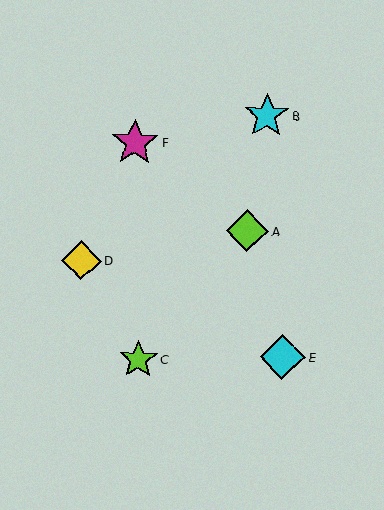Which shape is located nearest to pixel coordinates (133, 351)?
The lime star (labeled C) at (138, 359) is nearest to that location.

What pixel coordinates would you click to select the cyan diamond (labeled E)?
Click at (282, 357) to select the cyan diamond E.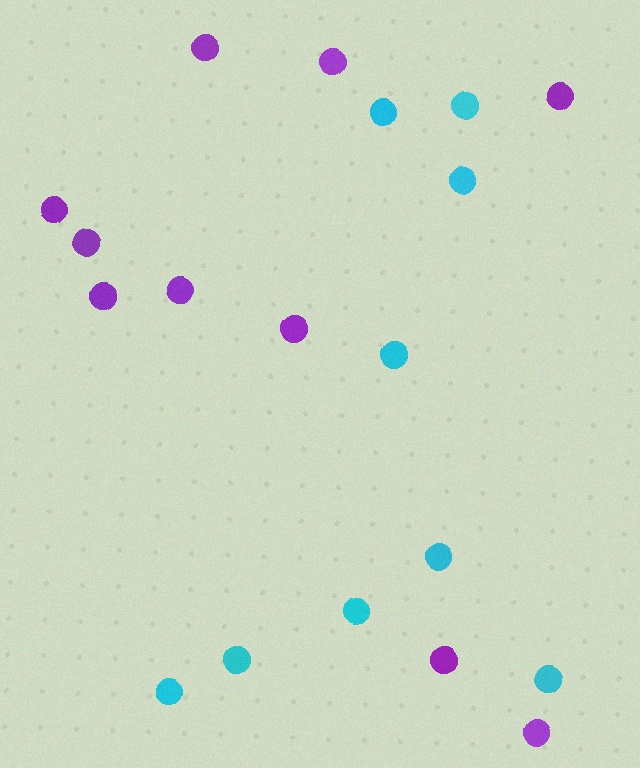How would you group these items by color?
There are 2 groups: one group of purple circles (10) and one group of cyan circles (9).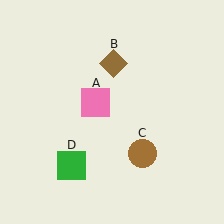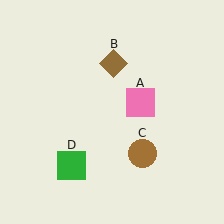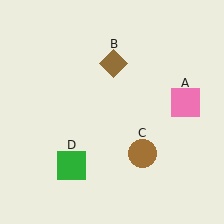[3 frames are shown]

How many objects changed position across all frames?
1 object changed position: pink square (object A).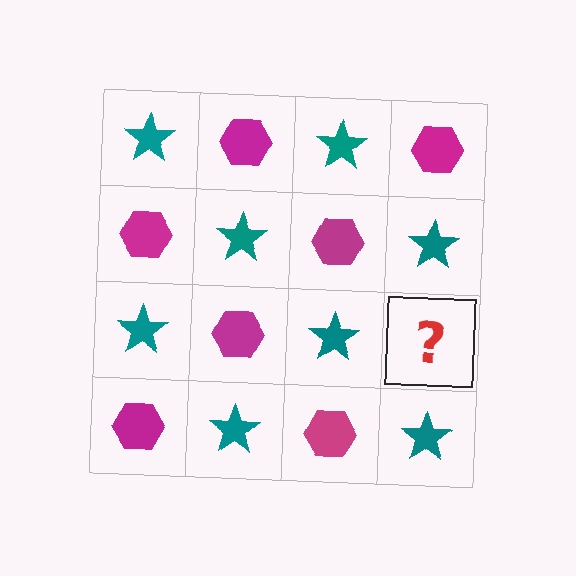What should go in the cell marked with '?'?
The missing cell should contain a magenta hexagon.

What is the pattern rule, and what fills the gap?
The rule is that it alternates teal star and magenta hexagon in a checkerboard pattern. The gap should be filled with a magenta hexagon.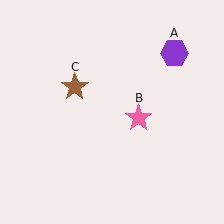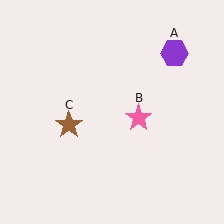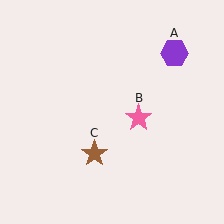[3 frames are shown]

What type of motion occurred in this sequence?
The brown star (object C) rotated counterclockwise around the center of the scene.